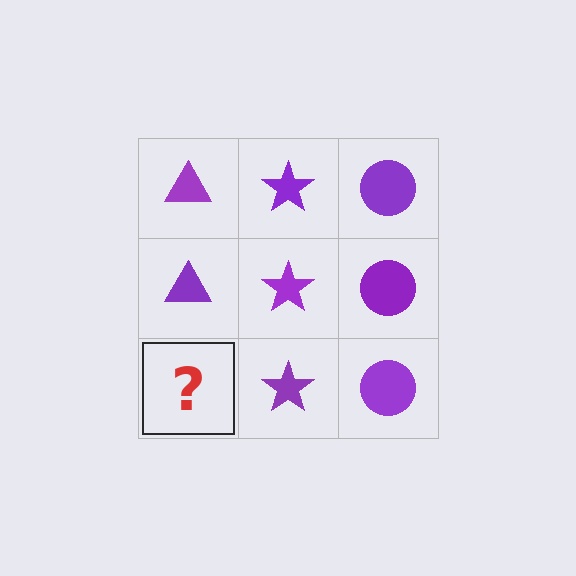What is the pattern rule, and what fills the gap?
The rule is that each column has a consistent shape. The gap should be filled with a purple triangle.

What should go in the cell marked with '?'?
The missing cell should contain a purple triangle.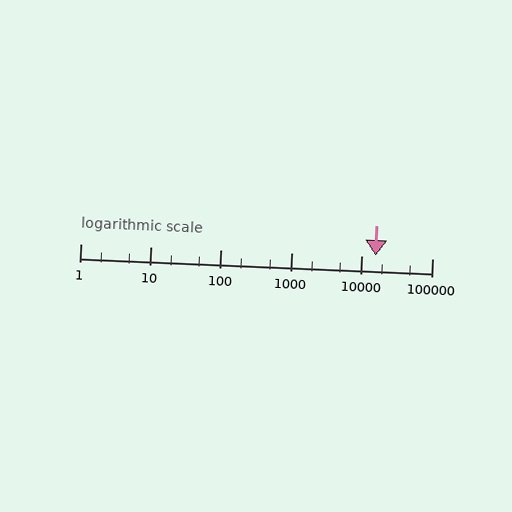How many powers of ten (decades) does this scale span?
The scale spans 5 decades, from 1 to 100000.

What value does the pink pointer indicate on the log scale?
The pointer indicates approximately 16000.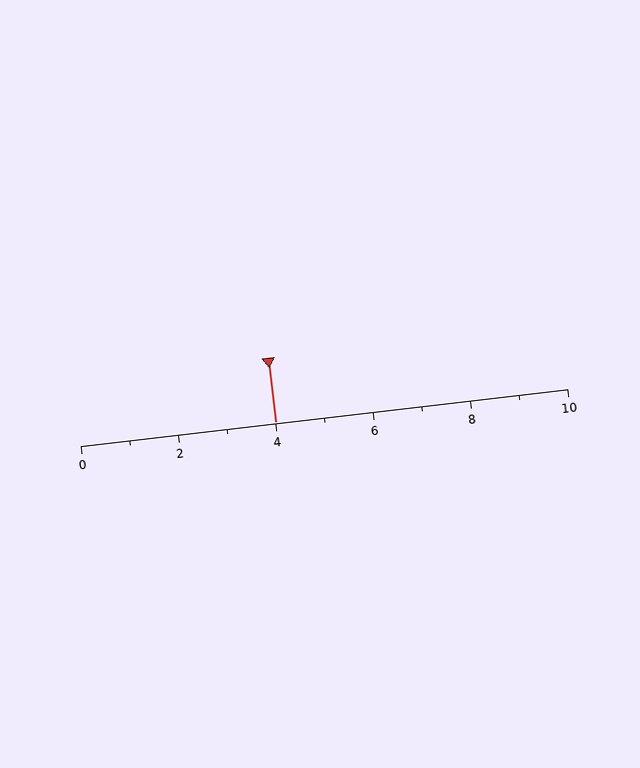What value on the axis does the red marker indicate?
The marker indicates approximately 4.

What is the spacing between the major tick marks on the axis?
The major ticks are spaced 2 apart.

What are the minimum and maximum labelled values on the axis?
The axis runs from 0 to 10.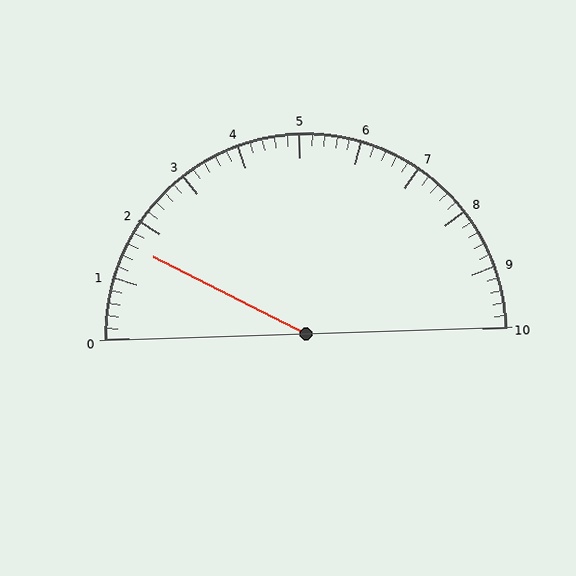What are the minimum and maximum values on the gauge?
The gauge ranges from 0 to 10.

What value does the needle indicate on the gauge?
The needle indicates approximately 1.6.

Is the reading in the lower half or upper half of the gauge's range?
The reading is in the lower half of the range (0 to 10).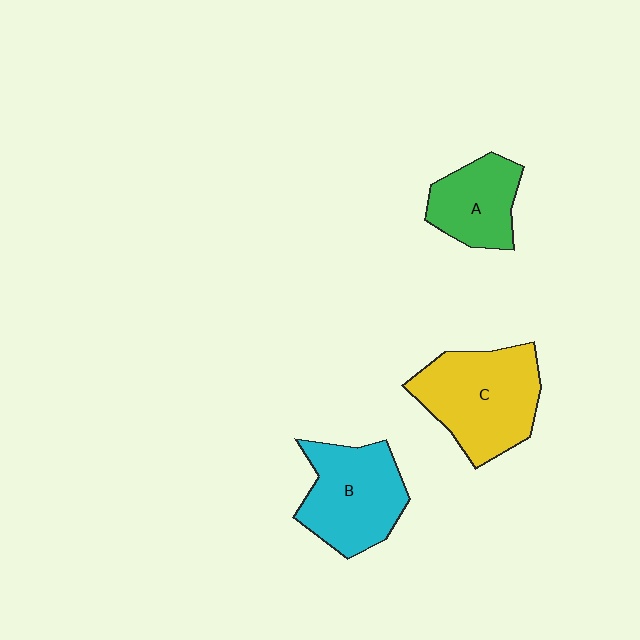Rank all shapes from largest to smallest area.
From largest to smallest: C (yellow), B (cyan), A (green).